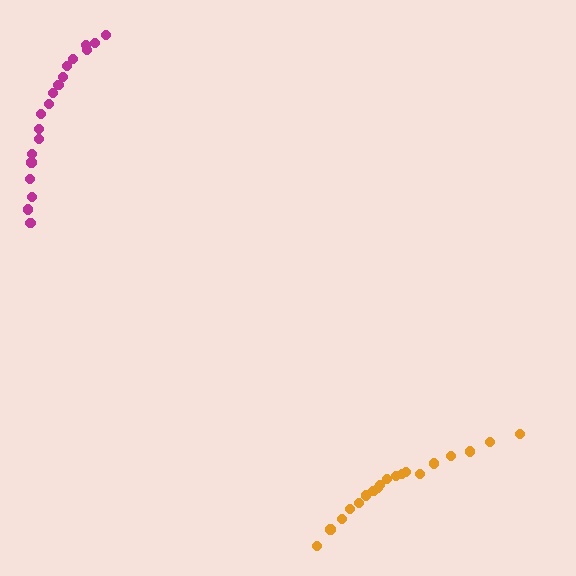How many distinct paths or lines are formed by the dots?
There are 2 distinct paths.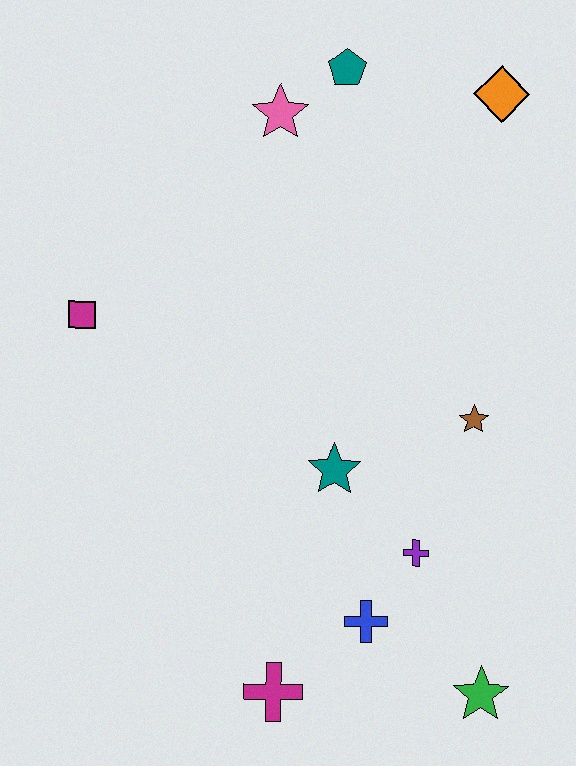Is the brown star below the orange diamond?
Yes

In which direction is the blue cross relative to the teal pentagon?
The blue cross is below the teal pentagon.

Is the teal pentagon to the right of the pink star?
Yes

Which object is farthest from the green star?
The teal pentagon is farthest from the green star.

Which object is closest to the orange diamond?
The teal pentagon is closest to the orange diamond.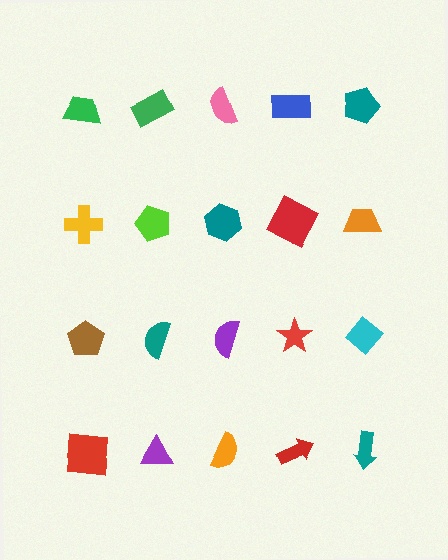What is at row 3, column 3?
A purple semicircle.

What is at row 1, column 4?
A blue rectangle.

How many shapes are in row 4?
5 shapes.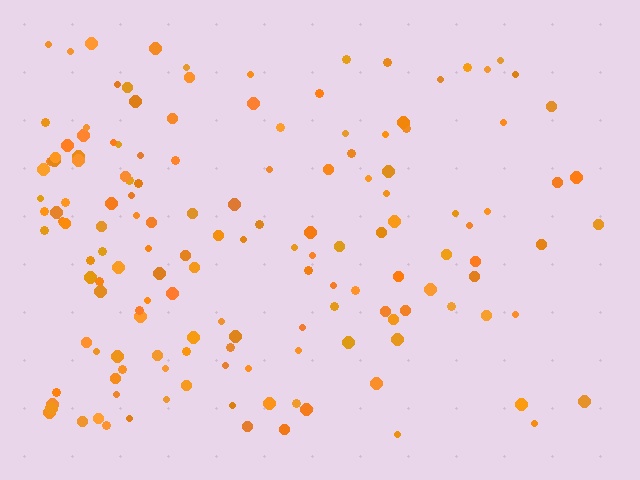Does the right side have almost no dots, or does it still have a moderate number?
Still a moderate number, just noticeably fewer than the left.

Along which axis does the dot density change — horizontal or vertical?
Horizontal.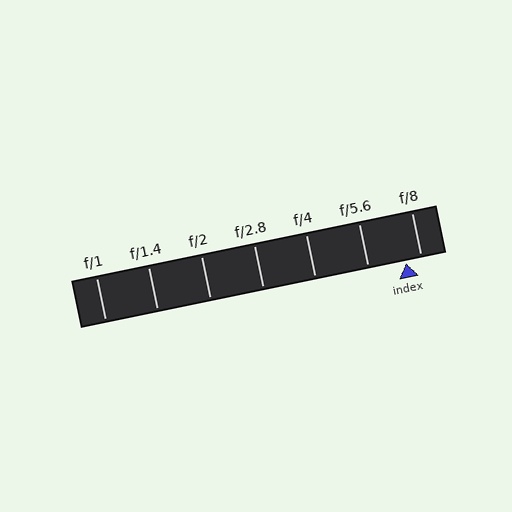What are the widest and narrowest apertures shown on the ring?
The widest aperture shown is f/1 and the narrowest is f/8.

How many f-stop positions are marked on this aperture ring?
There are 7 f-stop positions marked.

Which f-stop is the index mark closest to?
The index mark is closest to f/8.